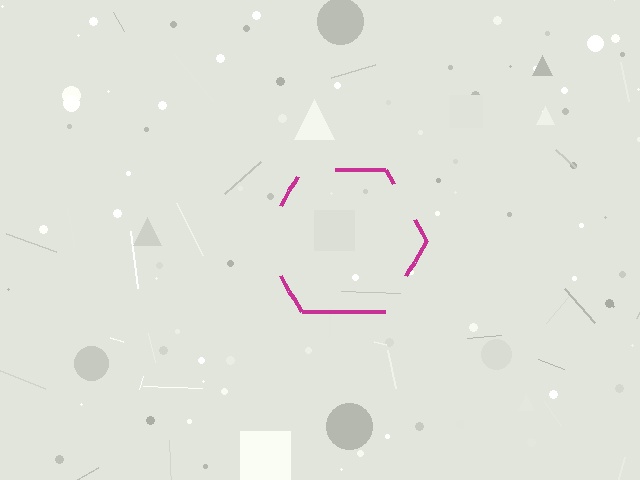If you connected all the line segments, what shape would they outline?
They would outline a hexagon.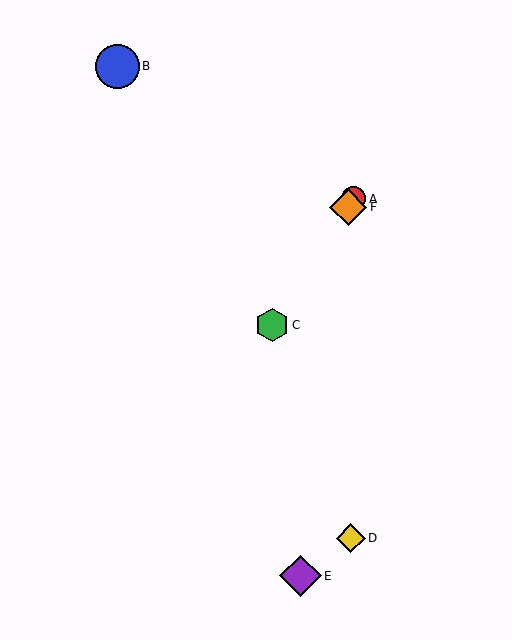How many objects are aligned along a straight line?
3 objects (A, C, F) are aligned along a straight line.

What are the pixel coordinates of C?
Object C is at (272, 325).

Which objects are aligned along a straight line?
Objects A, C, F are aligned along a straight line.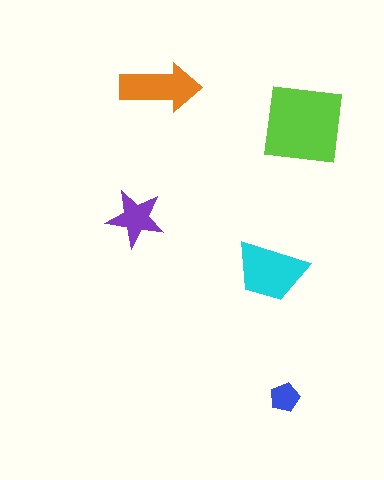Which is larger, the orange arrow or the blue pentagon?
The orange arrow.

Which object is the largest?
The lime square.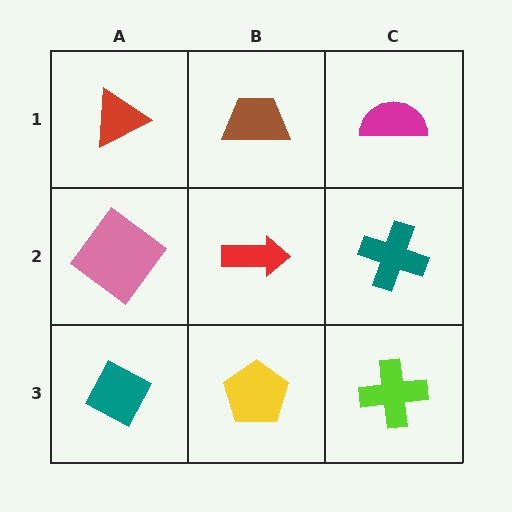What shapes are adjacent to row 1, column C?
A teal cross (row 2, column C), a brown trapezoid (row 1, column B).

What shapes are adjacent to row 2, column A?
A red triangle (row 1, column A), a teal diamond (row 3, column A), a red arrow (row 2, column B).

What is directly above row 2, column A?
A red triangle.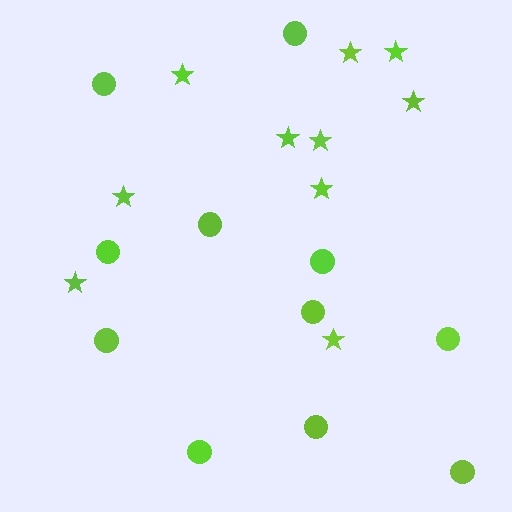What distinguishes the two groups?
There are 2 groups: one group of circles (11) and one group of stars (10).